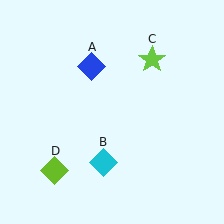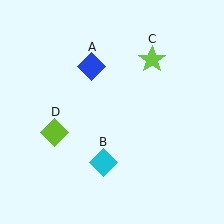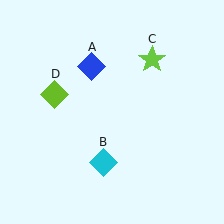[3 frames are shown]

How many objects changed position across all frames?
1 object changed position: lime diamond (object D).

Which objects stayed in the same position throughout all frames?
Blue diamond (object A) and cyan diamond (object B) and lime star (object C) remained stationary.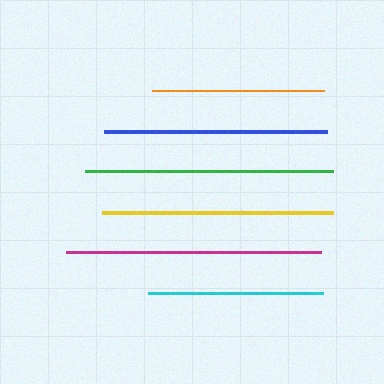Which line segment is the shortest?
The orange line is the shortest at approximately 172 pixels.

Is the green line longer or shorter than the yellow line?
The green line is longer than the yellow line.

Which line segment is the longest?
The magenta line is the longest at approximately 256 pixels.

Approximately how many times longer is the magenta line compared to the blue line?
The magenta line is approximately 1.1 times the length of the blue line.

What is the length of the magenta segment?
The magenta segment is approximately 256 pixels long.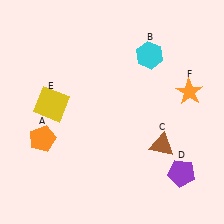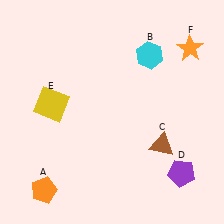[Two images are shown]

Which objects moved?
The objects that moved are: the orange pentagon (A), the orange star (F).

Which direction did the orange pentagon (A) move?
The orange pentagon (A) moved down.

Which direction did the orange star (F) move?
The orange star (F) moved up.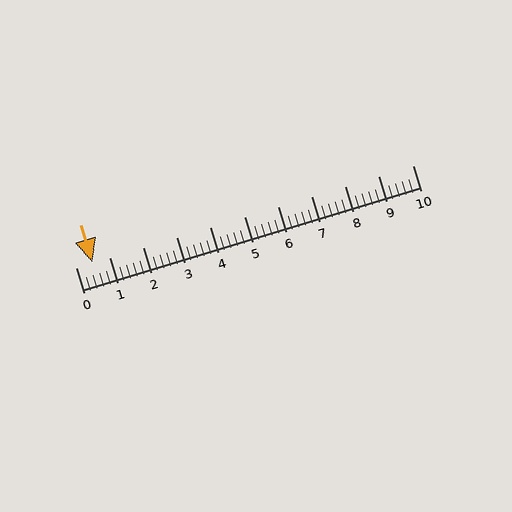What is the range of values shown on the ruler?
The ruler shows values from 0 to 10.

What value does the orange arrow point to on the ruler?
The orange arrow points to approximately 0.5.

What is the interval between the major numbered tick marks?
The major tick marks are spaced 1 units apart.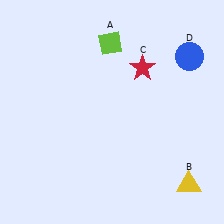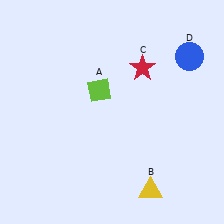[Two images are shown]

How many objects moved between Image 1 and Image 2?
2 objects moved between the two images.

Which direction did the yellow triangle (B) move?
The yellow triangle (B) moved left.